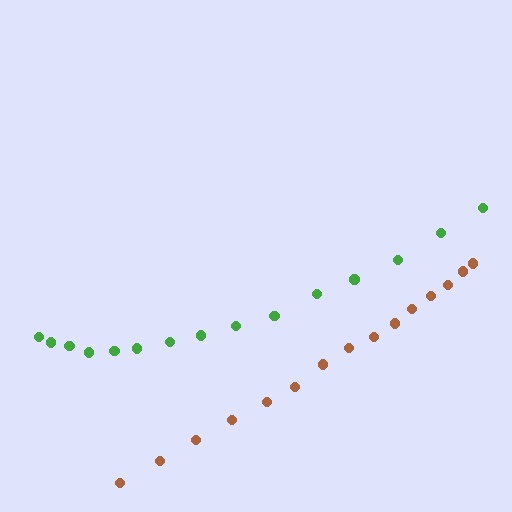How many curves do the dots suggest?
There are 2 distinct paths.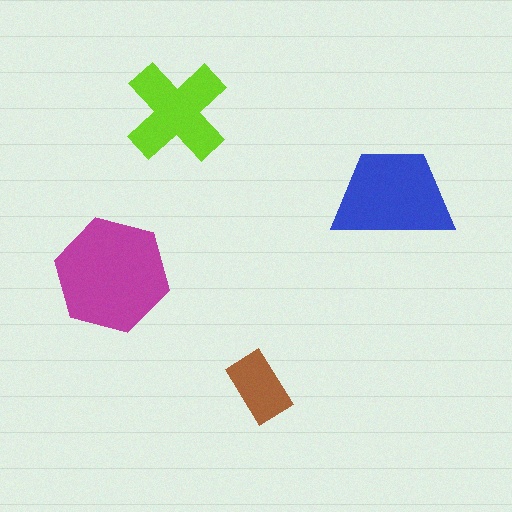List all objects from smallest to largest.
The brown rectangle, the lime cross, the blue trapezoid, the magenta hexagon.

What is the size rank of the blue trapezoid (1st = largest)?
2nd.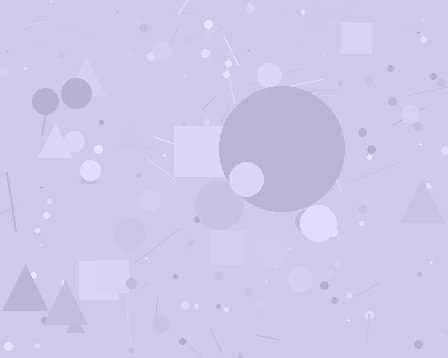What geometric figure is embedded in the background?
A circle is embedded in the background.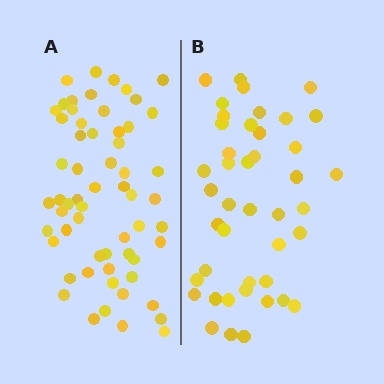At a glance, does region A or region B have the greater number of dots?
Region A (the left region) has more dots.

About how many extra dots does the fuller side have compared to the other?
Region A has approximately 15 more dots than region B.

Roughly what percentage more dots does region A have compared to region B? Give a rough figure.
About 40% more.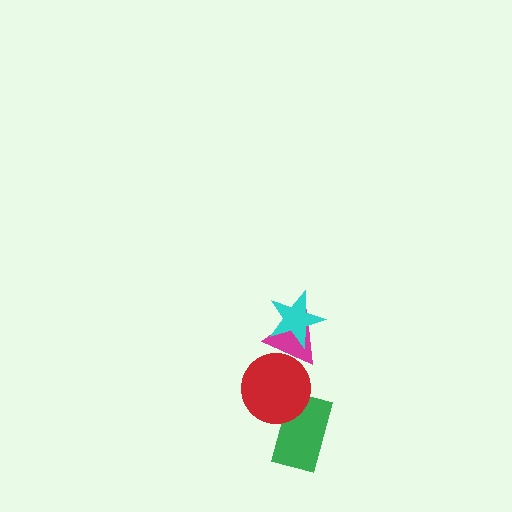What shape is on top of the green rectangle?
The red circle is on top of the green rectangle.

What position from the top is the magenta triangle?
The magenta triangle is 2nd from the top.